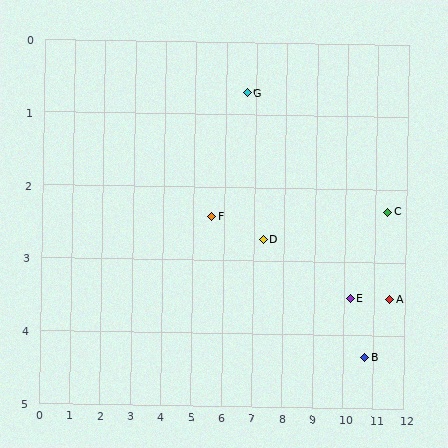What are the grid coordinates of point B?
Point B is at approximately (10.7, 4.3).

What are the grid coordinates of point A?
Point A is at approximately (11.5, 3.5).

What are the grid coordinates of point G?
Point G is at approximately (6.7, 0.7).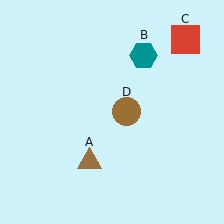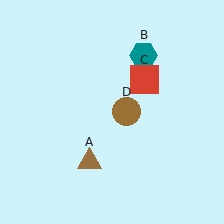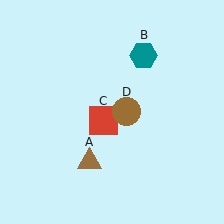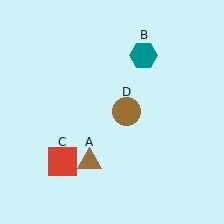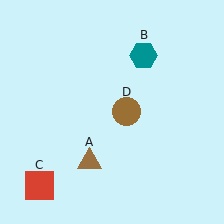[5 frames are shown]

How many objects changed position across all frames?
1 object changed position: red square (object C).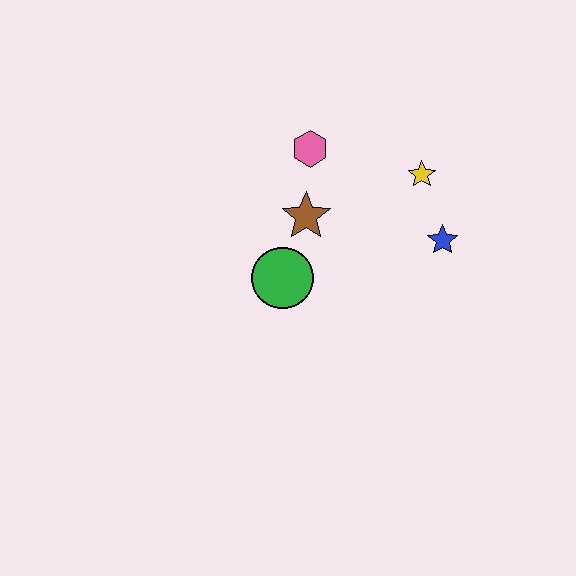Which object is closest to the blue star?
The yellow star is closest to the blue star.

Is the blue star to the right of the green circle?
Yes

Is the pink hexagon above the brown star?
Yes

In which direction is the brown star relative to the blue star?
The brown star is to the left of the blue star.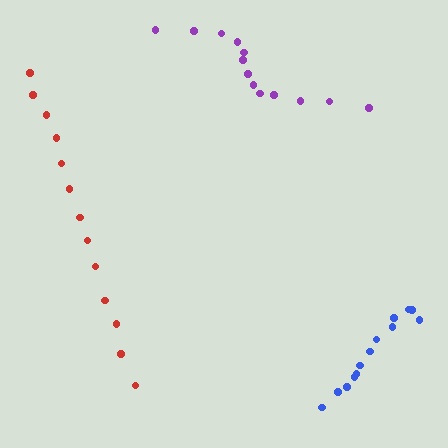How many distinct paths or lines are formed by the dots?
There are 3 distinct paths.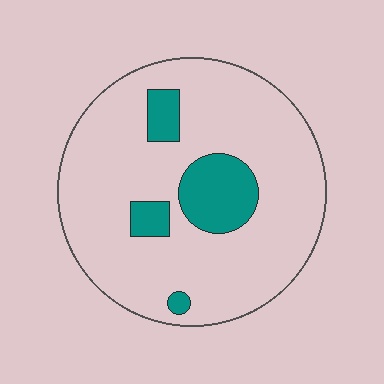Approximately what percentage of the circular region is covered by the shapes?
Approximately 15%.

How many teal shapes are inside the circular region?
4.